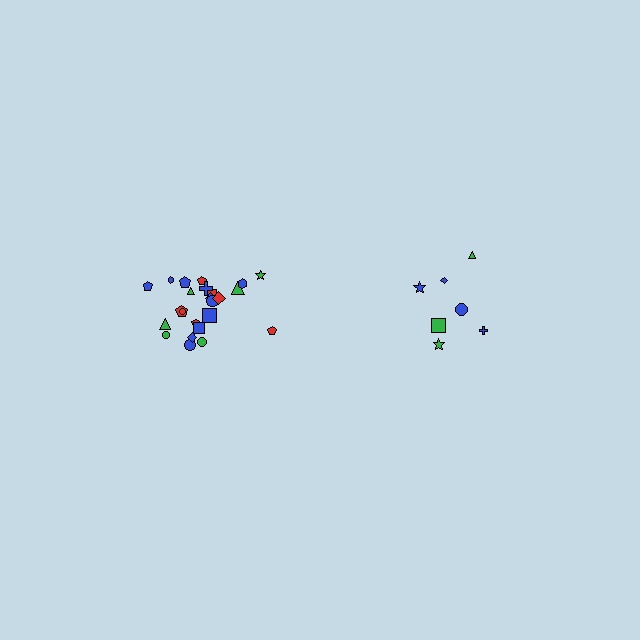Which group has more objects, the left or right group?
The left group.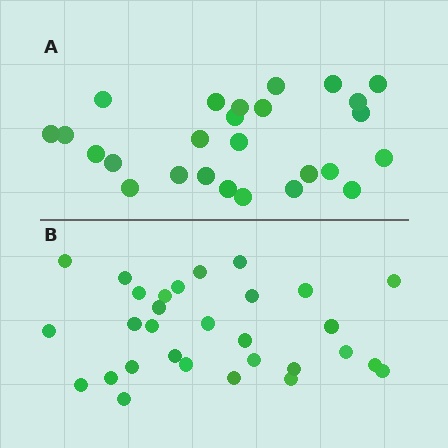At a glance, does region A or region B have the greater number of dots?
Region B (the bottom region) has more dots.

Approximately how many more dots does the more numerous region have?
Region B has about 4 more dots than region A.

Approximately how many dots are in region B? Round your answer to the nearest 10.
About 30 dots.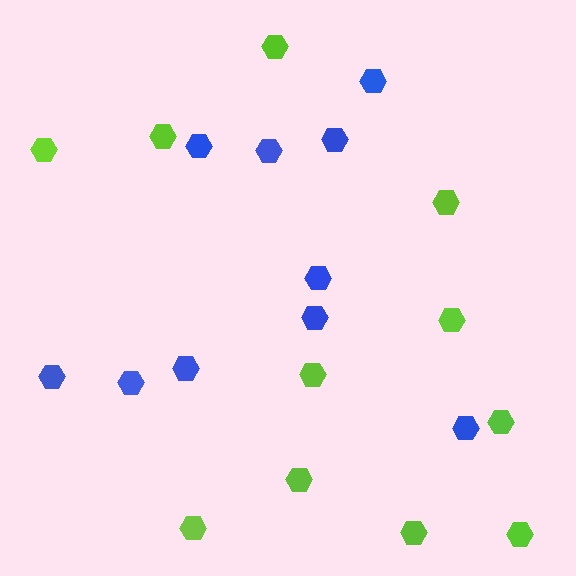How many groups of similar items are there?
There are 2 groups: one group of blue hexagons (10) and one group of lime hexagons (11).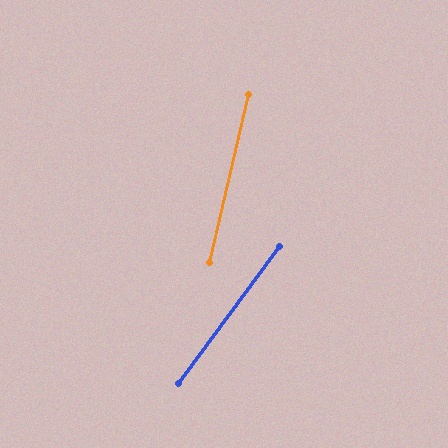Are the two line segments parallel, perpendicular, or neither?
Neither parallel nor perpendicular — they differ by about 23°.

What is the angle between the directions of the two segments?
Approximately 23 degrees.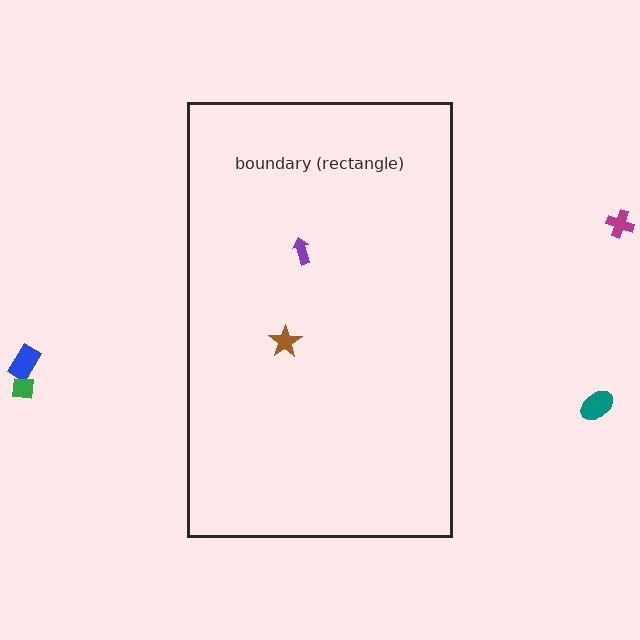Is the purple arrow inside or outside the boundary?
Inside.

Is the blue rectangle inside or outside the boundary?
Outside.